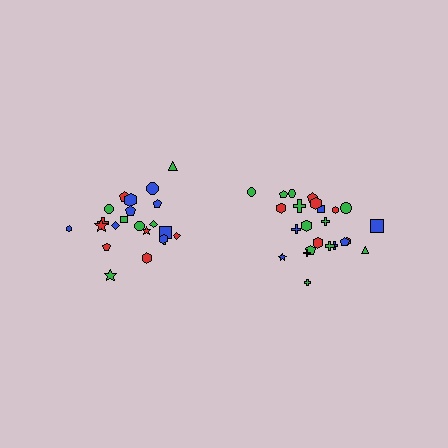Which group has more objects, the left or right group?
The right group.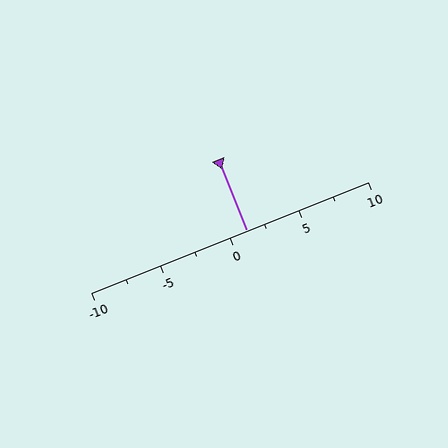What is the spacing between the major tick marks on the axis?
The major ticks are spaced 5 apart.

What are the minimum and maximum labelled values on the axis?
The axis runs from -10 to 10.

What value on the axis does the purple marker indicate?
The marker indicates approximately 1.2.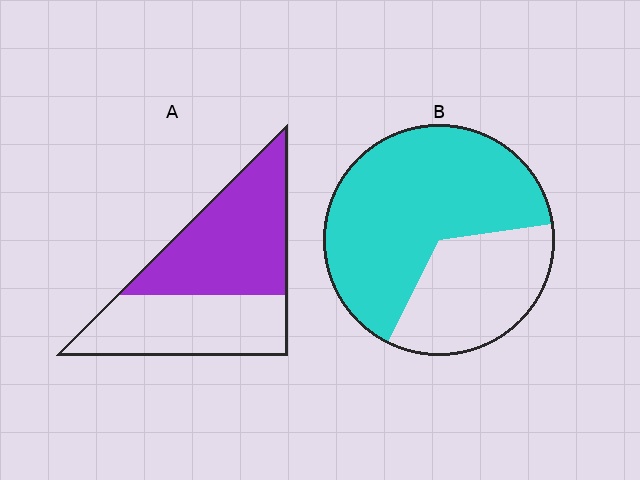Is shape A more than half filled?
Yes.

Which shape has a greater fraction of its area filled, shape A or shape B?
Shape B.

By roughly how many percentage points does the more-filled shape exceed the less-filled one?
By roughly 10 percentage points (B over A).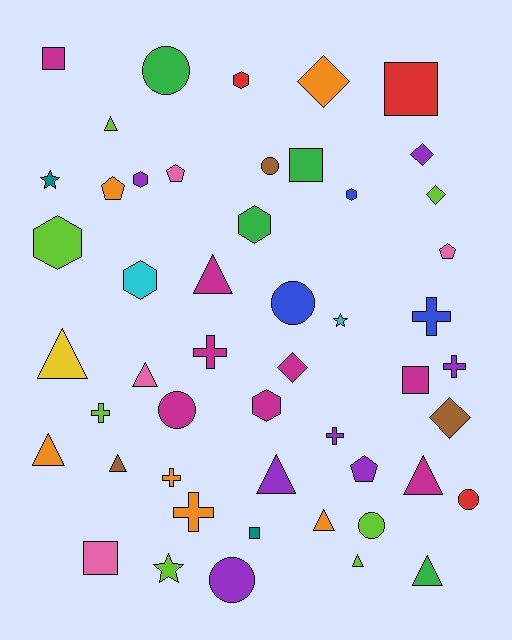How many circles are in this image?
There are 7 circles.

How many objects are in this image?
There are 50 objects.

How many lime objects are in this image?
There are 7 lime objects.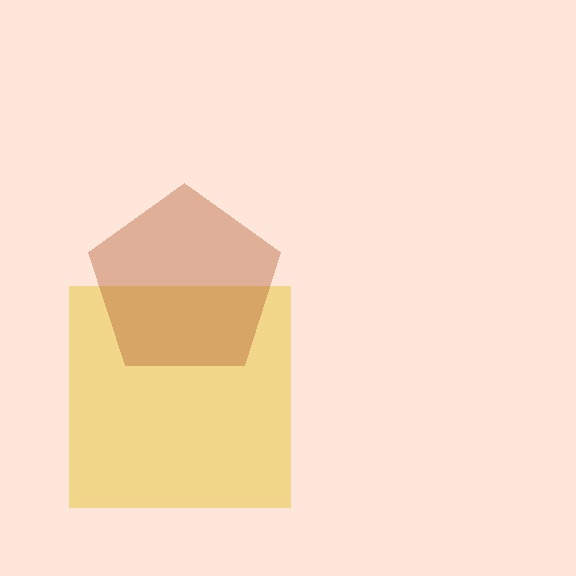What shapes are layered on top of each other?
The layered shapes are: a yellow square, a brown pentagon.